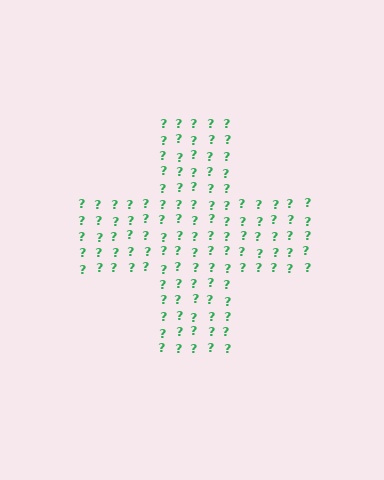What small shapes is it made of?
It is made of small question marks.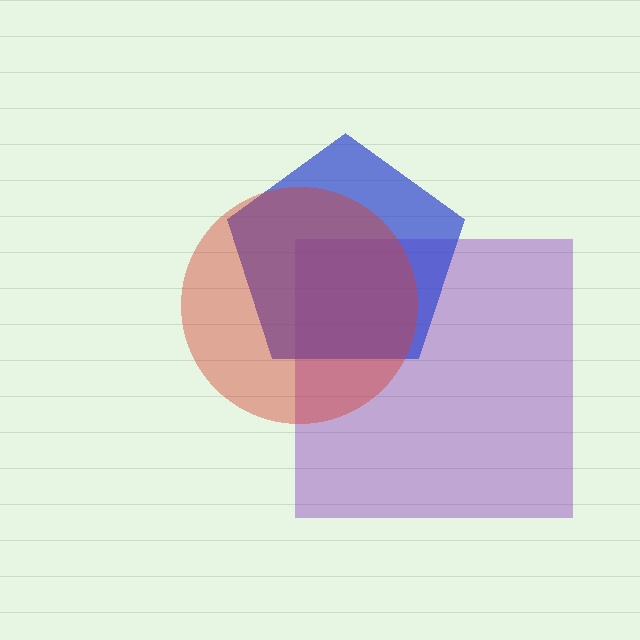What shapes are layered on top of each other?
The layered shapes are: a purple square, a blue pentagon, a red circle.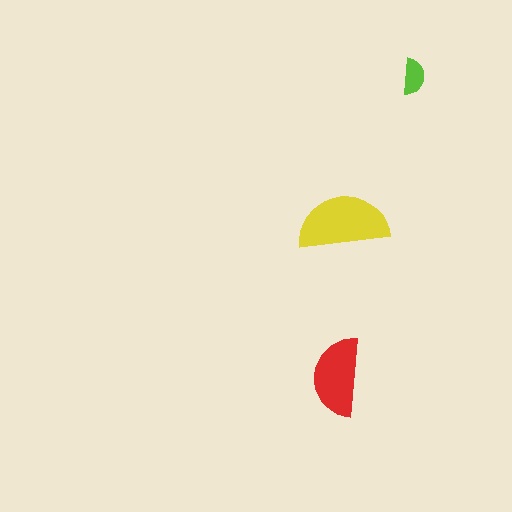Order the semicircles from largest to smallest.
the yellow one, the red one, the lime one.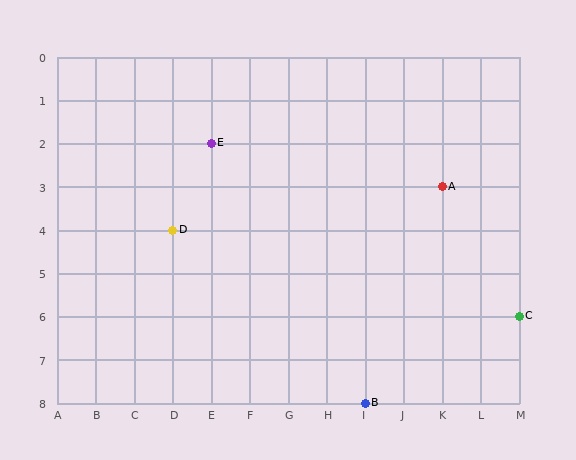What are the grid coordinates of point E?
Point E is at grid coordinates (E, 2).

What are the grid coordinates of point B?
Point B is at grid coordinates (I, 8).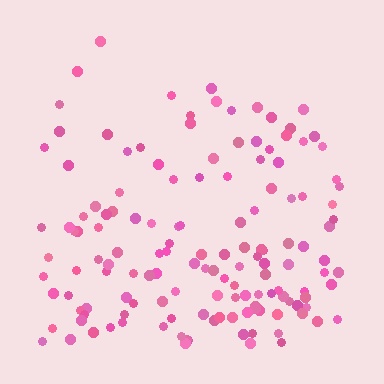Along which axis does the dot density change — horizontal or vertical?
Vertical.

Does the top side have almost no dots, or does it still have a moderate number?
Still a moderate number, just noticeably fewer than the bottom.